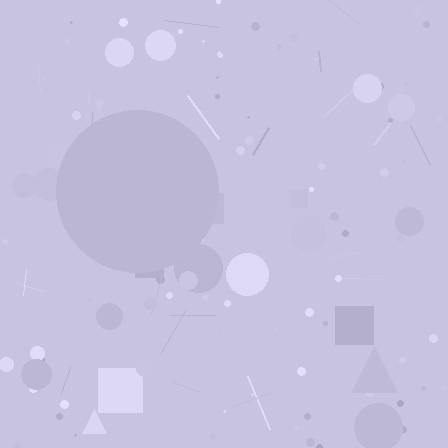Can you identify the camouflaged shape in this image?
The camouflaged shape is a circle.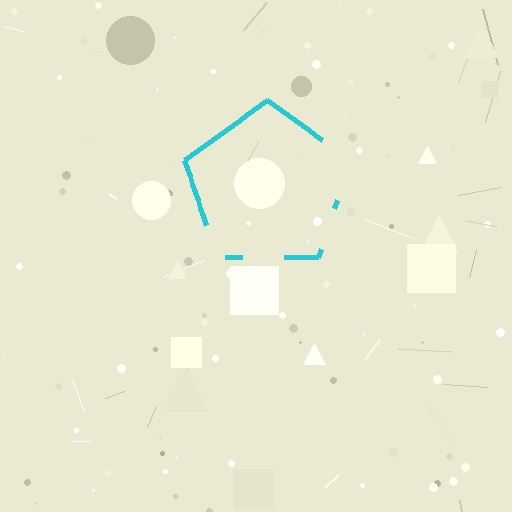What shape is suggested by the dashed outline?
The dashed outline suggests a pentagon.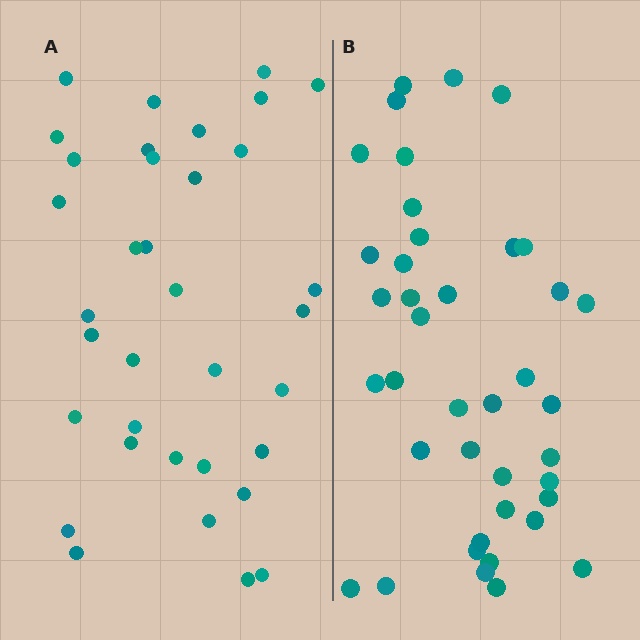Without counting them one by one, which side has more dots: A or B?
Region B (the right region) has more dots.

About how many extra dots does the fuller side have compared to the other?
Region B has about 5 more dots than region A.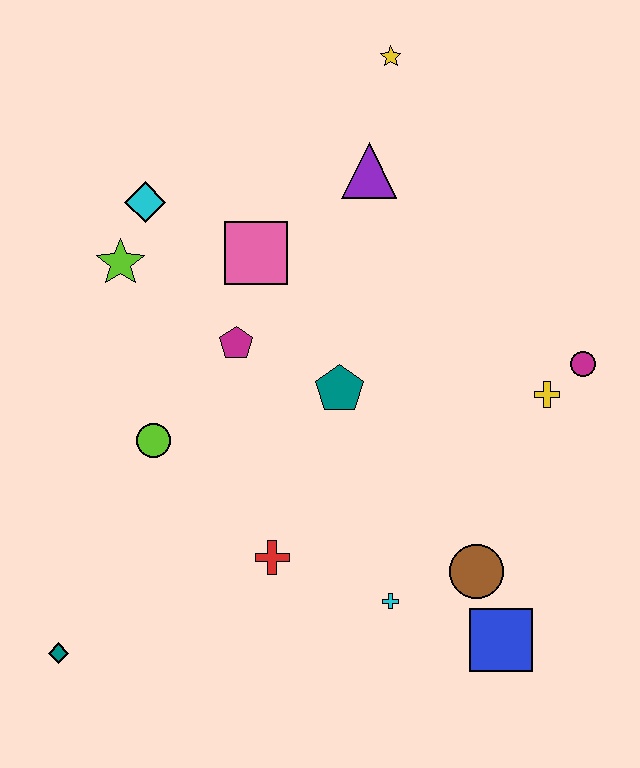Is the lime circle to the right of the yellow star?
No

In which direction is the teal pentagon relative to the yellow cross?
The teal pentagon is to the left of the yellow cross.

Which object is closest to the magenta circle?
The yellow cross is closest to the magenta circle.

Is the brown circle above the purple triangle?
No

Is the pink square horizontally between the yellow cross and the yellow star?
No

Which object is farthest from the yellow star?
The teal diamond is farthest from the yellow star.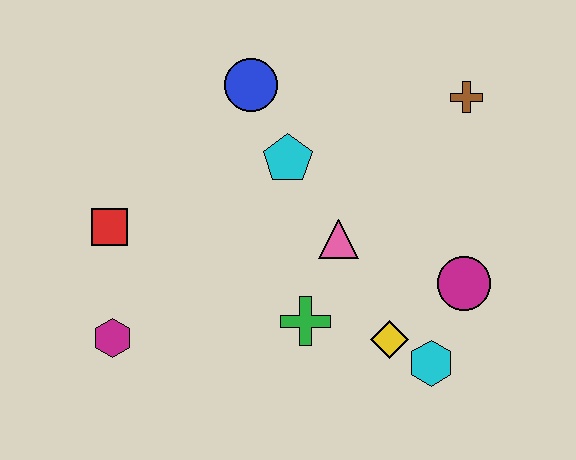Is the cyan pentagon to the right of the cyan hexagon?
No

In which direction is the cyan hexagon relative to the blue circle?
The cyan hexagon is below the blue circle.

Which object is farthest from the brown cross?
The magenta hexagon is farthest from the brown cross.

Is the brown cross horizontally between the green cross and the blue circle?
No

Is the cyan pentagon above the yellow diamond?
Yes